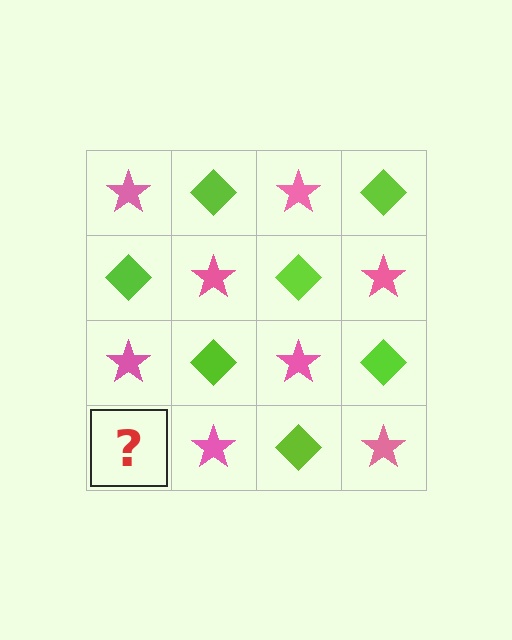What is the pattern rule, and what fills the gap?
The rule is that it alternates pink star and lime diamond in a checkerboard pattern. The gap should be filled with a lime diamond.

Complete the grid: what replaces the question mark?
The question mark should be replaced with a lime diamond.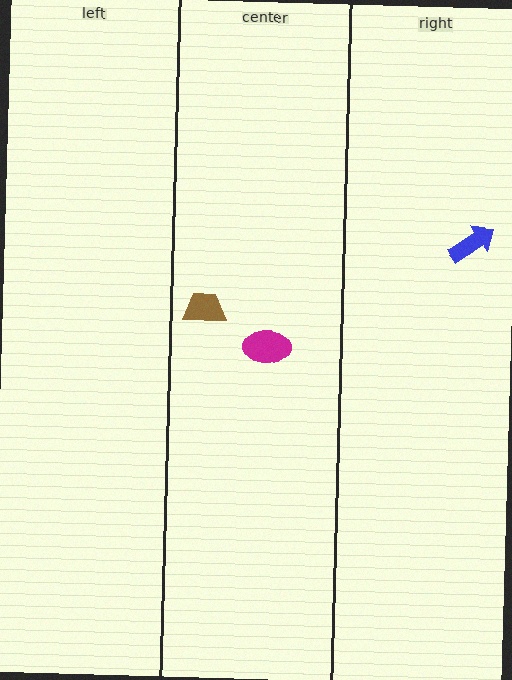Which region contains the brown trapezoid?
The center region.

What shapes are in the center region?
The magenta ellipse, the brown trapezoid.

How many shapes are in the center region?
2.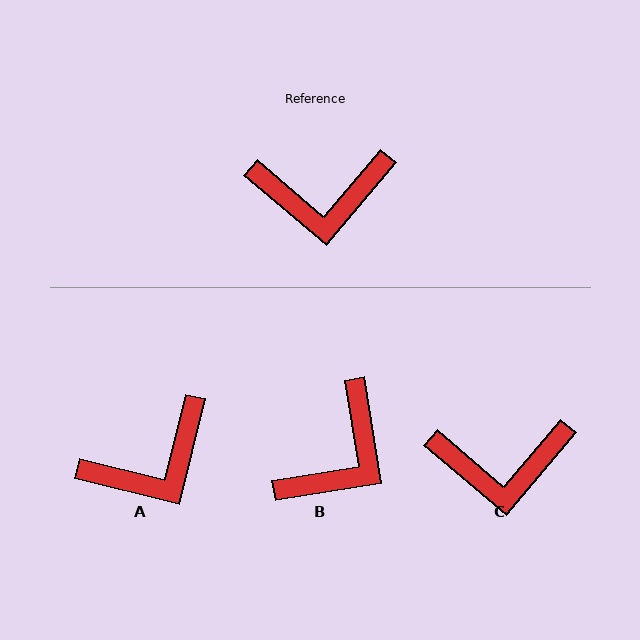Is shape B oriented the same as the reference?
No, it is off by about 49 degrees.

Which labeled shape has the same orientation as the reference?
C.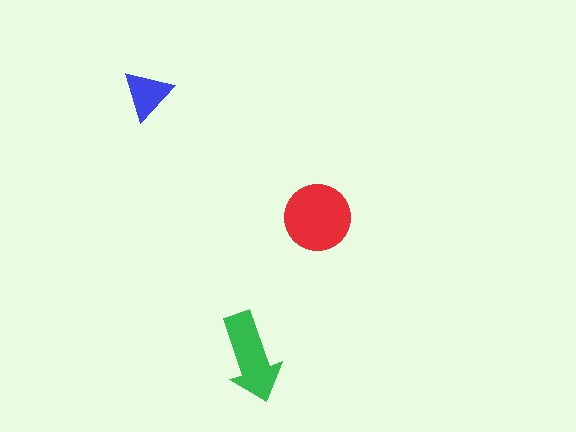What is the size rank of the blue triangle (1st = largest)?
3rd.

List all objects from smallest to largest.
The blue triangle, the green arrow, the red circle.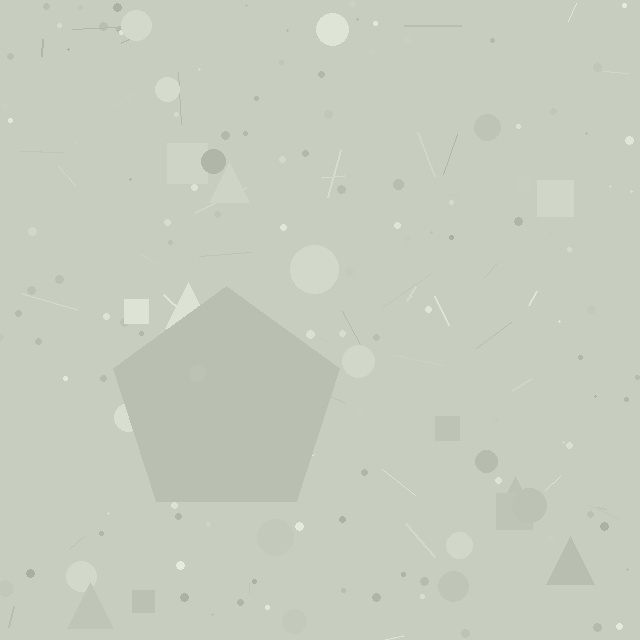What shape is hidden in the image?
A pentagon is hidden in the image.